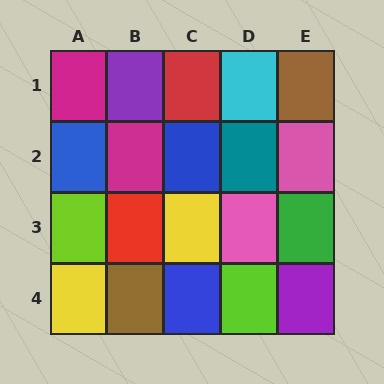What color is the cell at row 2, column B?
Magenta.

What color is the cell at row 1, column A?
Magenta.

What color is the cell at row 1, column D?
Cyan.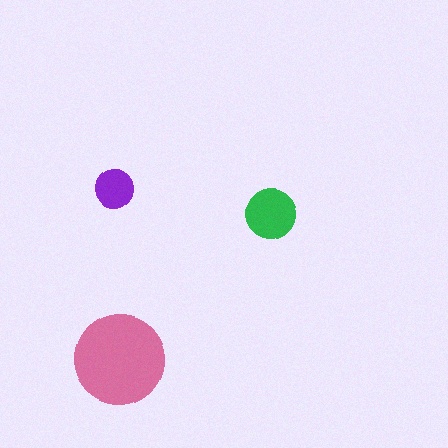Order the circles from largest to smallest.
the pink one, the green one, the purple one.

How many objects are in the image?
There are 3 objects in the image.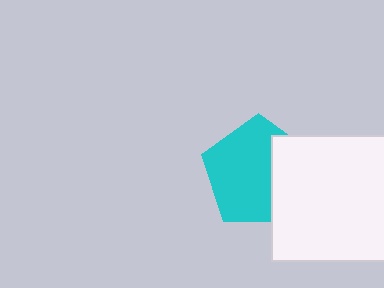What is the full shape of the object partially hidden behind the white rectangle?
The partially hidden object is a cyan pentagon.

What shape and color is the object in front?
The object in front is a white rectangle.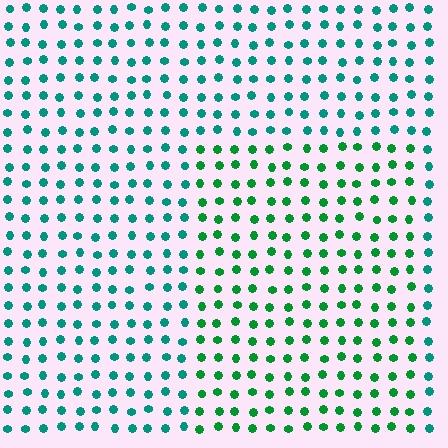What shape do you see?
I see a rectangle.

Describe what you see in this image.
The image is filled with small teal elements in a uniform arrangement. A rectangle-shaped region is visible where the elements are tinted to a slightly different hue, forming a subtle color boundary.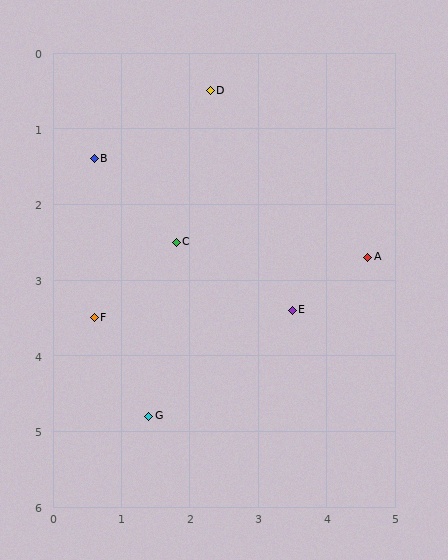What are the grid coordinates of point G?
Point G is at approximately (1.4, 4.8).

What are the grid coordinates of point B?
Point B is at approximately (0.6, 1.4).